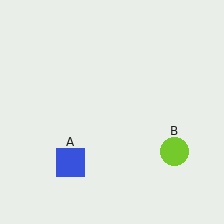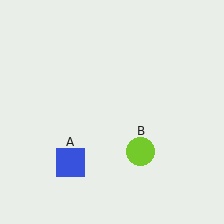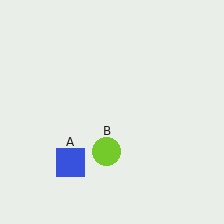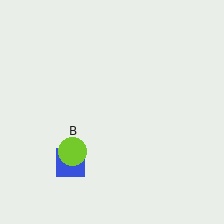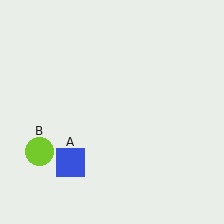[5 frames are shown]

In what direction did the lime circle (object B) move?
The lime circle (object B) moved left.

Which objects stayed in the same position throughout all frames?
Blue square (object A) remained stationary.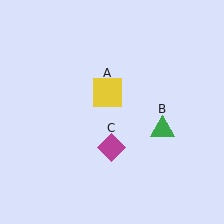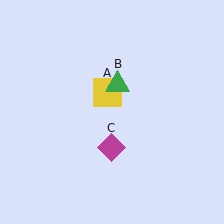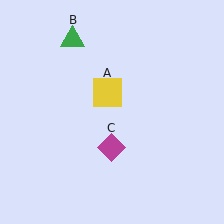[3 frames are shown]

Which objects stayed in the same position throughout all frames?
Yellow square (object A) and magenta diamond (object C) remained stationary.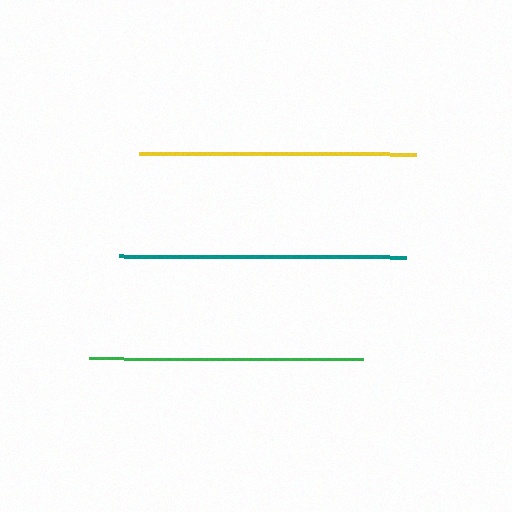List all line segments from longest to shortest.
From longest to shortest: teal, yellow, green.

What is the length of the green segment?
The green segment is approximately 274 pixels long.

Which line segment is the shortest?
The green line is the shortest at approximately 274 pixels.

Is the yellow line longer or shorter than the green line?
The yellow line is longer than the green line.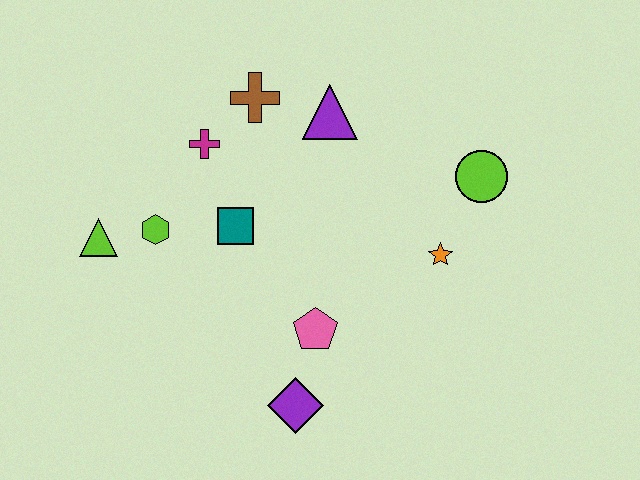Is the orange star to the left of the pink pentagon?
No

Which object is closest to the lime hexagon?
The lime triangle is closest to the lime hexagon.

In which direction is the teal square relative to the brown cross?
The teal square is below the brown cross.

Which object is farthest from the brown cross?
The purple diamond is farthest from the brown cross.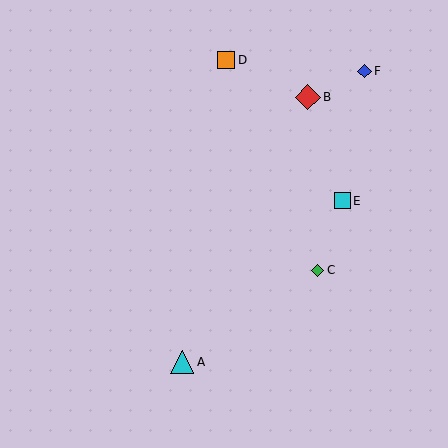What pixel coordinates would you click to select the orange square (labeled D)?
Click at (226, 60) to select the orange square D.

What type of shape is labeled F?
Shape F is a blue diamond.